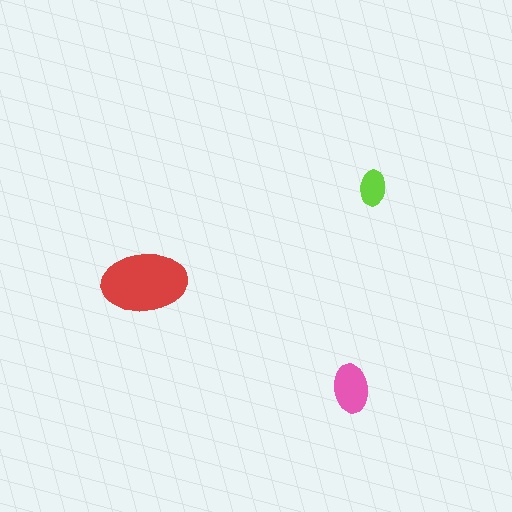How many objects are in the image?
There are 3 objects in the image.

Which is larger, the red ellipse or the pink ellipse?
The red one.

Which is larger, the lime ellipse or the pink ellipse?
The pink one.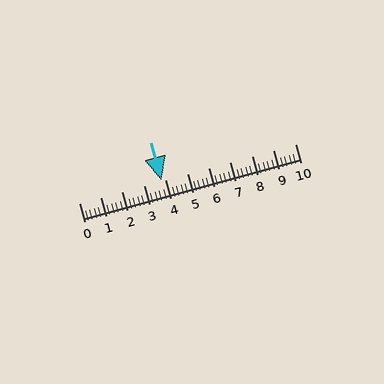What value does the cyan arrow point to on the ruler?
The cyan arrow points to approximately 3.8.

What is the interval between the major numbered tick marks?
The major tick marks are spaced 1 units apart.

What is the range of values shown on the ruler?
The ruler shows values from 0 to 10.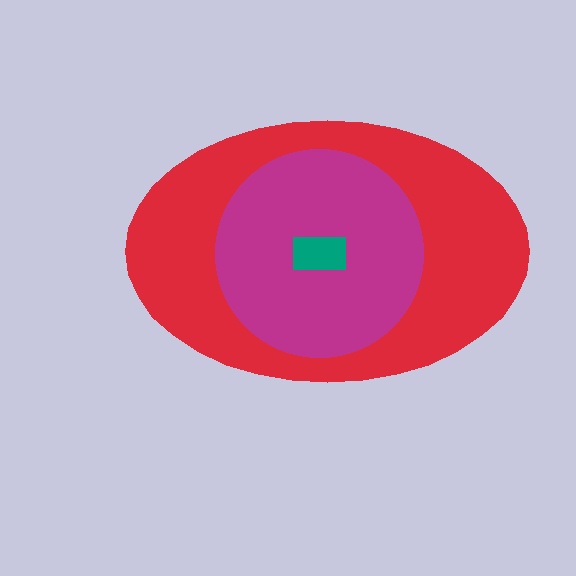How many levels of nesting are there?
3.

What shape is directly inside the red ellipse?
The magenta circle.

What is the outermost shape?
The red ellipse.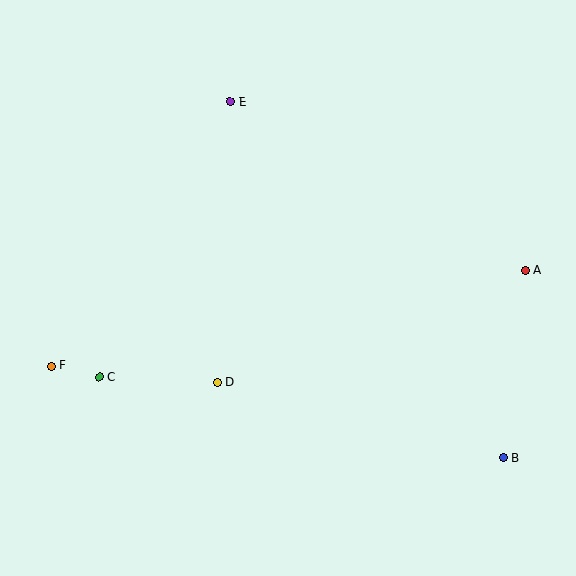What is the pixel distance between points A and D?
The distance between A and D is 327 pixels.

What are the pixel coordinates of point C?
Point C is at (99, 377).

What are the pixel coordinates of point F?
Point F is at (51, 366).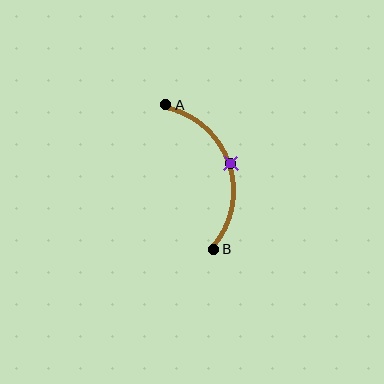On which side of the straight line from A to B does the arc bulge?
The arc bulges to the right of the straight line connecting A and B.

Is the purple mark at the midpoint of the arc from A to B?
Yes. The purple mark lies on the arc at equal arc-length from both A and B — it is the arc midpoint.